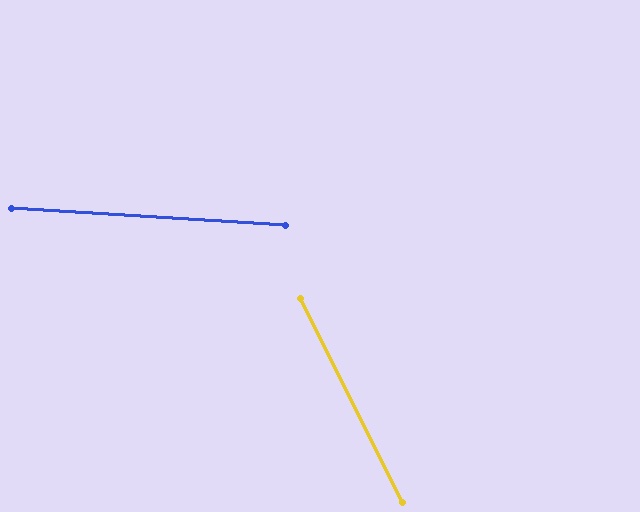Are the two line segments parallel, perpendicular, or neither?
Neither parallel nor perpendicular — they differ by about 60°.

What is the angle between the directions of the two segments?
Approximately 60 degrees.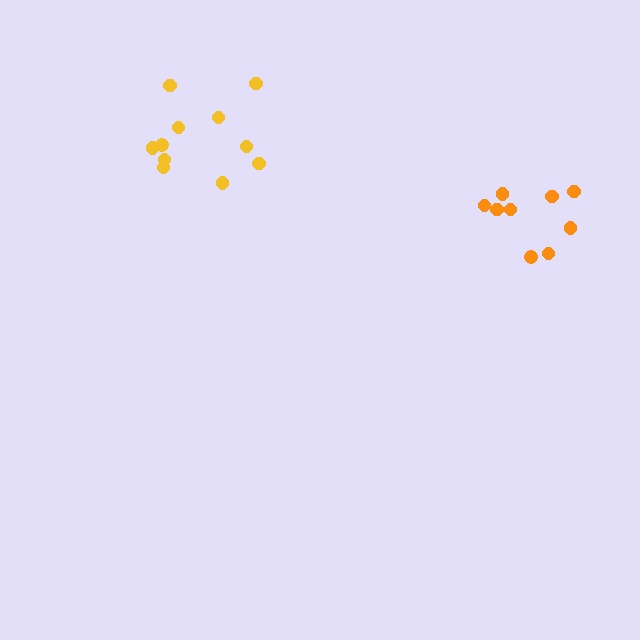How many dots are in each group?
Group 1: 9 dots, Group 2: 11 dots (20 total).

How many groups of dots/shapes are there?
There are 2 groups.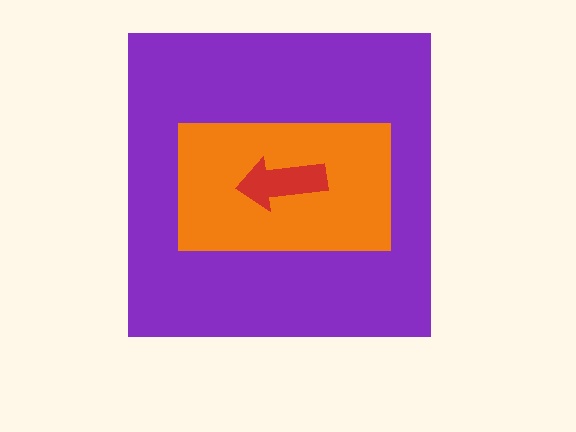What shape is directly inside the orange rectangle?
The red arrow.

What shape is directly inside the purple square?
The orange rectangle.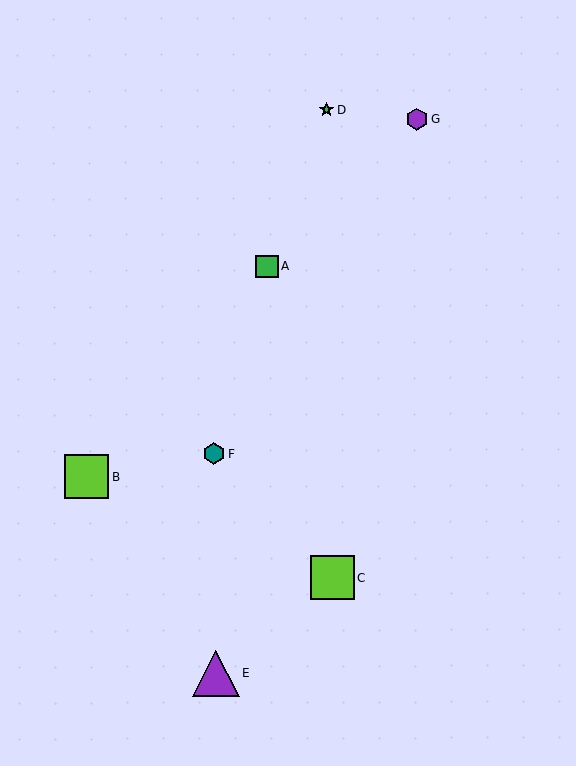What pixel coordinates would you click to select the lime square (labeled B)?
Click at (87, 476) to select the lime square B.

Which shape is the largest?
The purple triangle (labeled E) is the largest.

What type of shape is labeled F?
Shape F is a teal hexagon.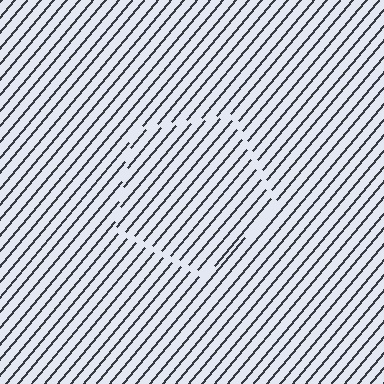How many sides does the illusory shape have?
5 sides — the line-ends trace a pentagon.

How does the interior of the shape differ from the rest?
The interior of the shape contains the same grating, shifted by half a period — the contour is defined by the phase discontinuity where line-ends from the inner and outer gratings abut.